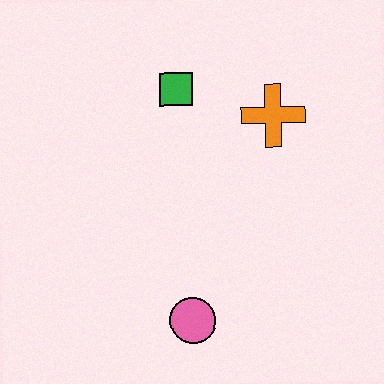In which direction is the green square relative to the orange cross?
The green square is to the left of the orange cross.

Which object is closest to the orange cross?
The green square is closest to the orange cross.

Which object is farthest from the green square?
The pink circle is farthest from the green square.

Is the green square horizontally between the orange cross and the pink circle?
No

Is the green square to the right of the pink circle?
No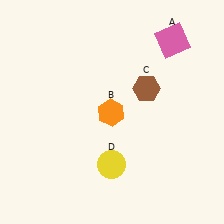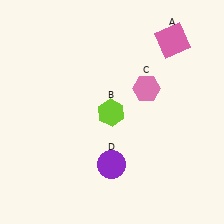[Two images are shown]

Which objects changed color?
B changed from orange to lime. C changed from brown to pink. D changed from yellow to purple.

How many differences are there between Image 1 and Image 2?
There are 3 differences between the two images.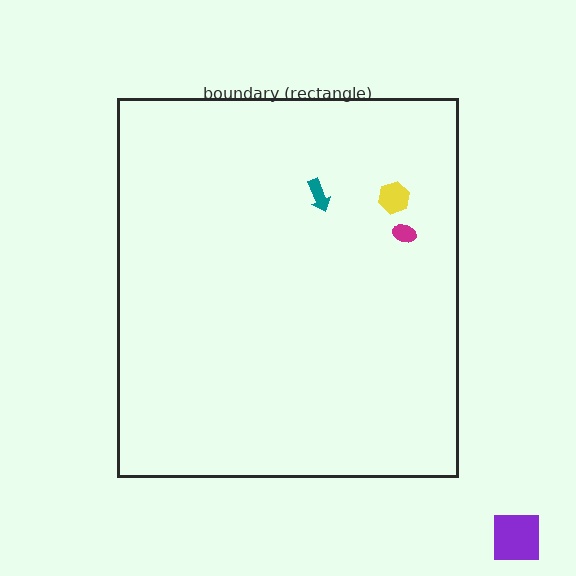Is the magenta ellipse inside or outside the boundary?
Inside.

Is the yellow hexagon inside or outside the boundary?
Inside.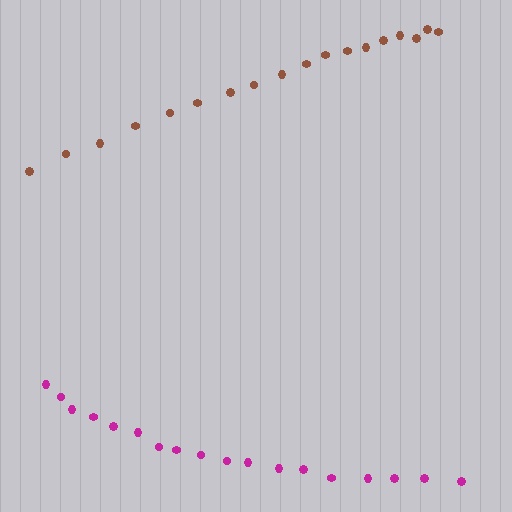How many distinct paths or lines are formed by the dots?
There are 2 distinct paths.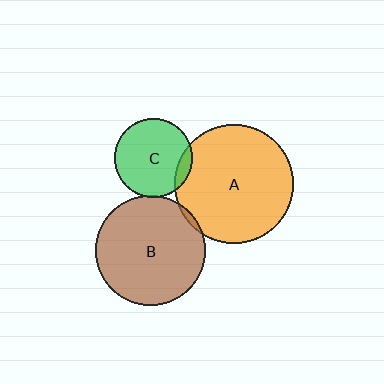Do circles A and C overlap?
Yes.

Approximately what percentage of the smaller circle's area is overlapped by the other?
Approximately 10%.